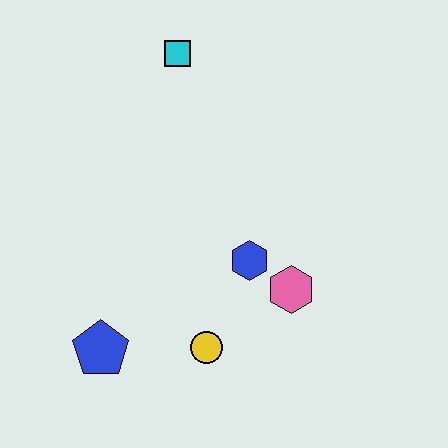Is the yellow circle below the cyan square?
Yes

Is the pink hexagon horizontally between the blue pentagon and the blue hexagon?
No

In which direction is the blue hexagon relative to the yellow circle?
The blue hexagon is above the yellow circle.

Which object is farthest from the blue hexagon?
The cyan square is farthest from the blue hexagon.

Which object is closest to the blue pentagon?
The yellow circle is closest to the blue pentagon.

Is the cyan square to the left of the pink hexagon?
Yes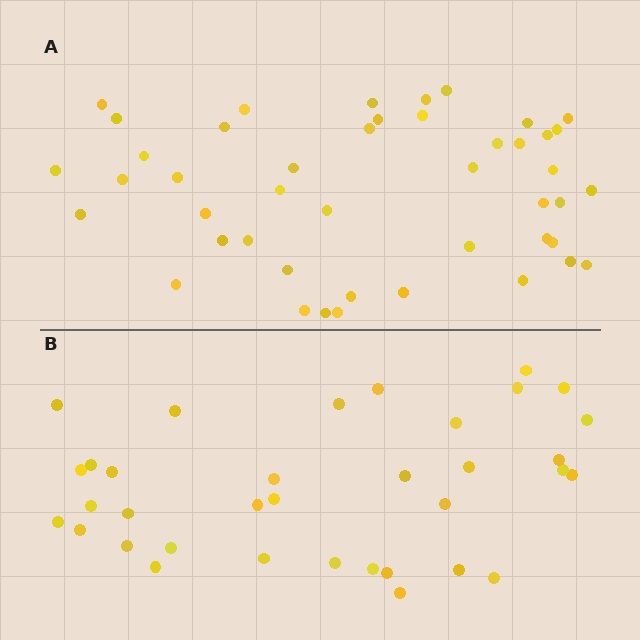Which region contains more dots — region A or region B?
Region A (the top region) has more dots.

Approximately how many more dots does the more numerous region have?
Region A has roughly 10 or so more dots than region B.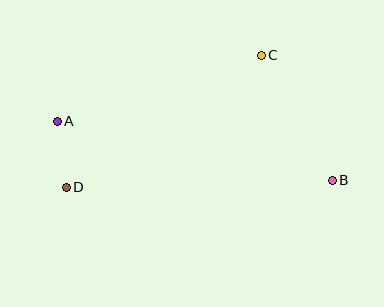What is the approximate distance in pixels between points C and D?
The distance between C and D is approximately 236 pixels.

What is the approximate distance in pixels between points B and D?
The distance between B and D is approximately 267 pixels.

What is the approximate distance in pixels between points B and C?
The distance between B and C is approximately 144 pixels.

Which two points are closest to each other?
Points A and D are closest to each other.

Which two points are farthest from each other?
Points A and B are farthest from each other.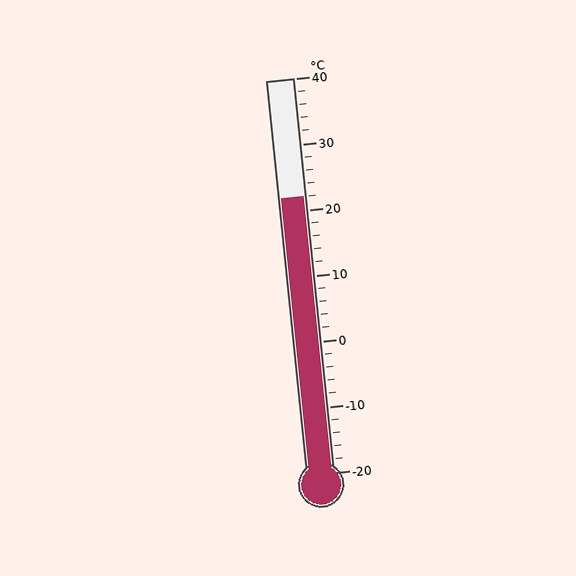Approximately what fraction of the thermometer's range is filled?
The thermometer is filled to approximately 70% of its range.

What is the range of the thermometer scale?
The thermometer scale ranges from -20°C to 40°C.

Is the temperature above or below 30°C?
The temperature is below 30°C.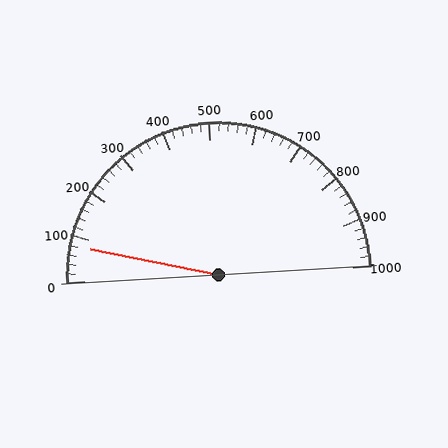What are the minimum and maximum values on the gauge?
The gauge ranges from 0 to 1000.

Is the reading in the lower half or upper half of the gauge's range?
The reading is in the lower half of the range (0 to 1000).